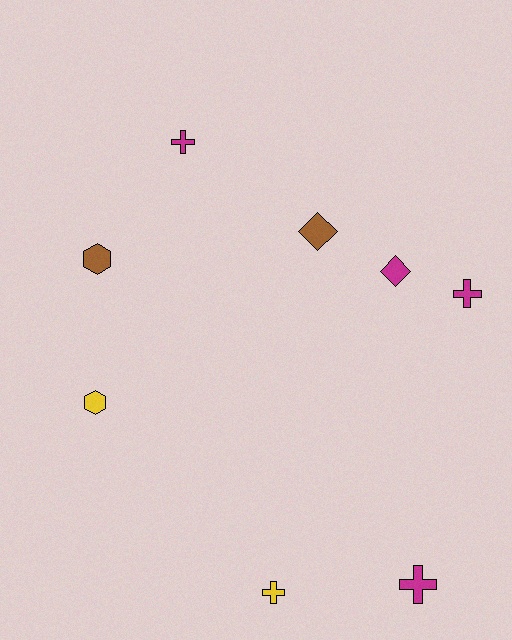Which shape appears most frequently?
Cross, with 4 objects.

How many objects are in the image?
There are 8 objects.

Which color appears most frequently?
Magenta, with 4 objects.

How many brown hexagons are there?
There is 1 brown hexagon.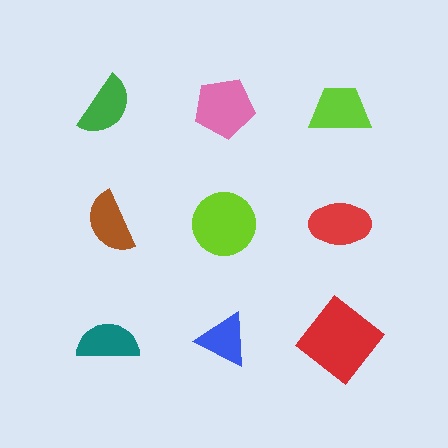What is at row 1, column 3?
A lime trapezoid.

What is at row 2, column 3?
A red ellipse.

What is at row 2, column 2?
A lime circle.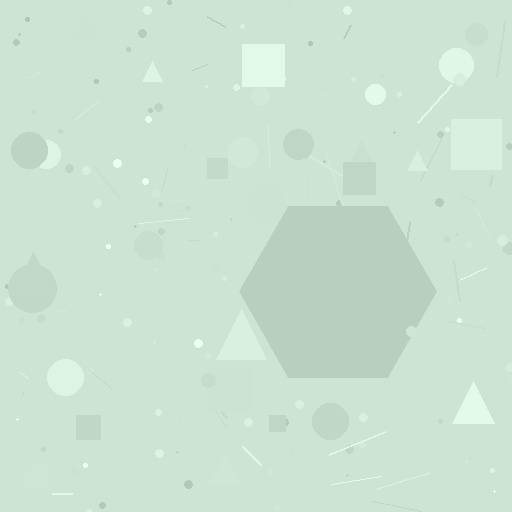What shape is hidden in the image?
A hexagon is hidden in the image.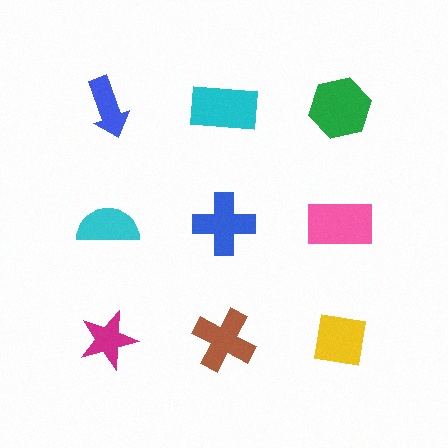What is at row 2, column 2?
A blue cross.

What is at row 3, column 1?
A magenta star.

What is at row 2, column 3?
A pink rectangle.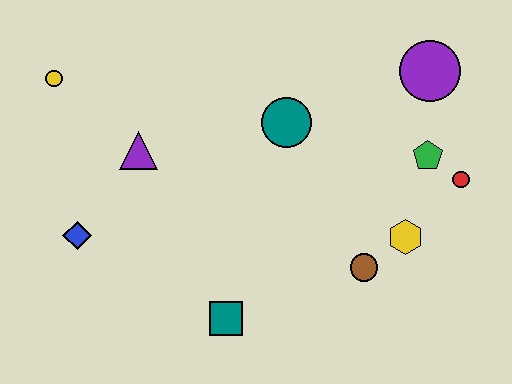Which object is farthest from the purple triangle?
The red circle is farthest from the purple triangle.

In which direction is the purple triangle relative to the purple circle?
The purple triangle is to the left of the purple circle.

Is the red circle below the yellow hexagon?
No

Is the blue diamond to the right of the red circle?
No